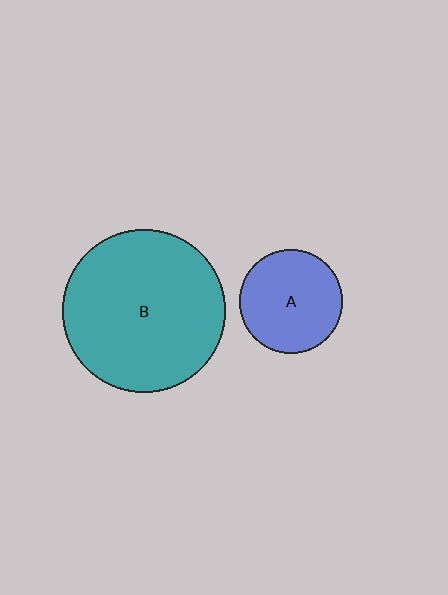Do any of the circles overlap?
No, none of the circles overlap.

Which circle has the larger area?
Circle B (teal).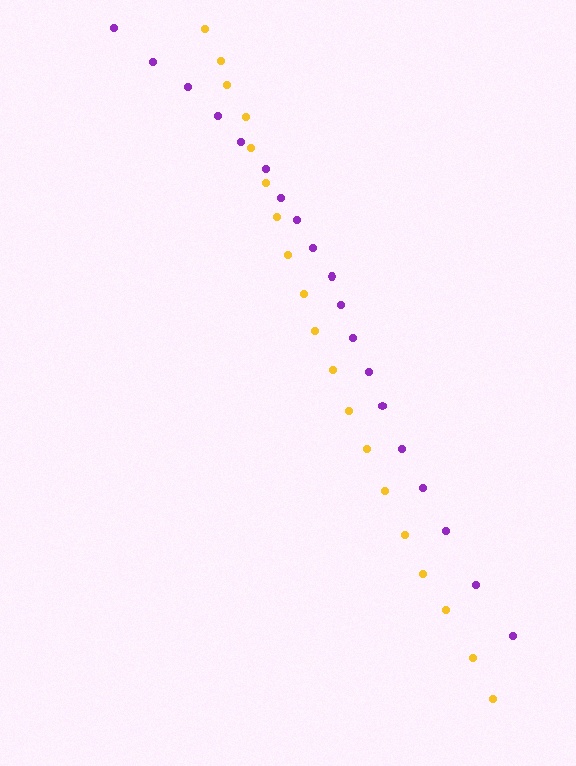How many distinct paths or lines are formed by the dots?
There are 2 distinct paths.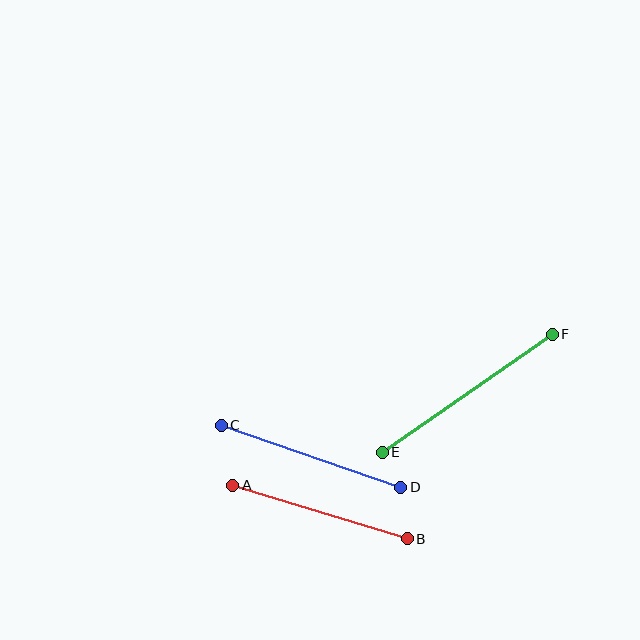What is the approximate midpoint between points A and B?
The midpoint is at approximately (320, 512) pixels.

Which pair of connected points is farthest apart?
Points E and F are farthest apart.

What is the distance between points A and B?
The distance is approximately 183 pixels.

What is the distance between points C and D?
The distance is approximately 190 pixels.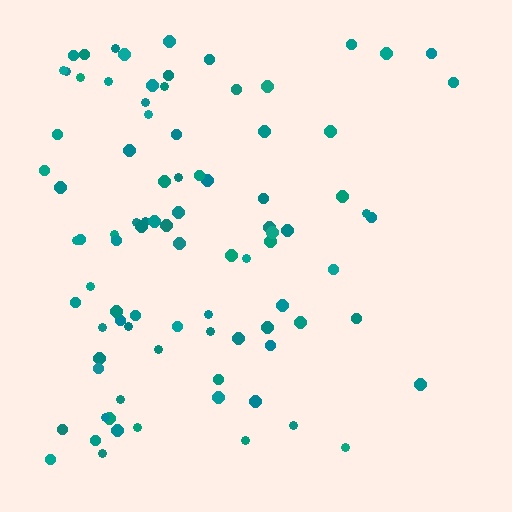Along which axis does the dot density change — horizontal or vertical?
Horizontal.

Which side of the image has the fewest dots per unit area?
The right.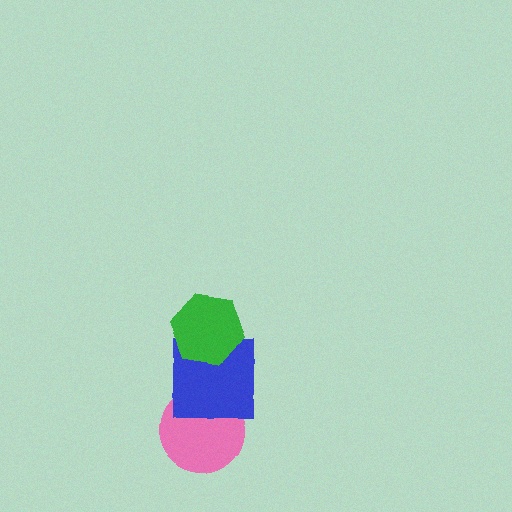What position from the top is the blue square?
The blue square is 2nd from the top.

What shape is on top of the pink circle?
The blue square is on top of the pink circle.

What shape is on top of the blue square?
The green hexagon is on top of the blue square.